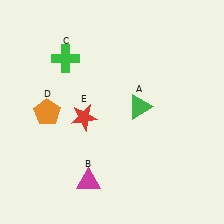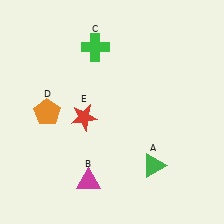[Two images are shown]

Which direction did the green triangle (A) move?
The green triangle (A) moved down.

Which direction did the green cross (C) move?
The green cross (C) moved right.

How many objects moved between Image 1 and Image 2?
2 objects moved between the two images.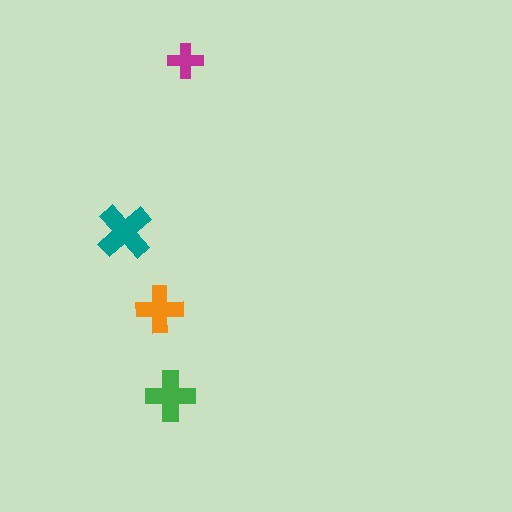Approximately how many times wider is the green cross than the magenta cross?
About 1.5 times wider.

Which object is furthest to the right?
The magenta cross is rightmost.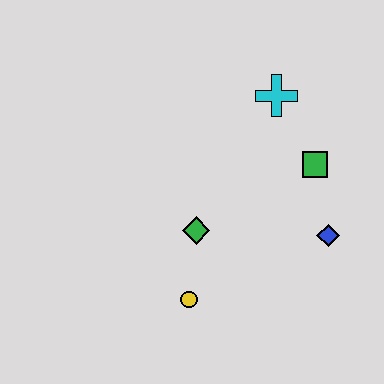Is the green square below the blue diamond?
No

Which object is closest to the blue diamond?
The green square is closest to the blue diamond.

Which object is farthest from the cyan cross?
The yellow circle is farthest from the cyan cross.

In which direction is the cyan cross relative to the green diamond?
The cyan cross is above the green diamond.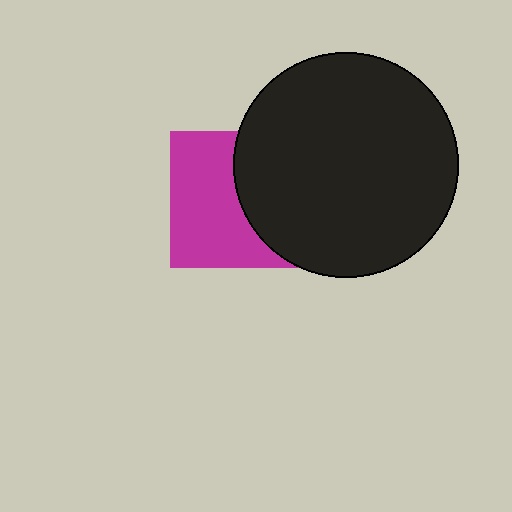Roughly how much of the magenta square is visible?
About half of it is visible (roughly 56%).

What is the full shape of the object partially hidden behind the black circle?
The partially hidden object is a magenta square.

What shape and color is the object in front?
The object in front is a black circle.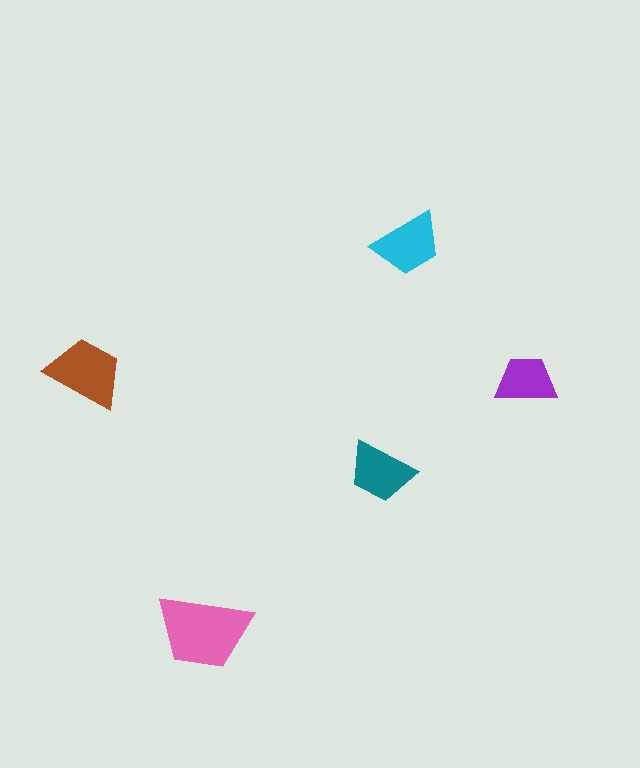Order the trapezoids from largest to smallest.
the pink one, the brown one, the cyan one, the teal one, the purple one.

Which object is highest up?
The cyan trapezoid is topmost.